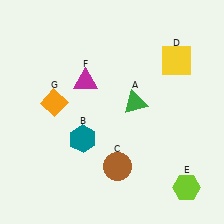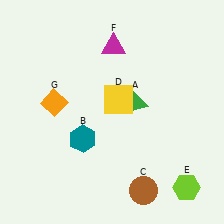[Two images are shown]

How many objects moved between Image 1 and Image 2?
3 objects moved between the two images.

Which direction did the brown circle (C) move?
The brown circle (C) moved right.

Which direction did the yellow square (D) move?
The yellow square (D) moved left.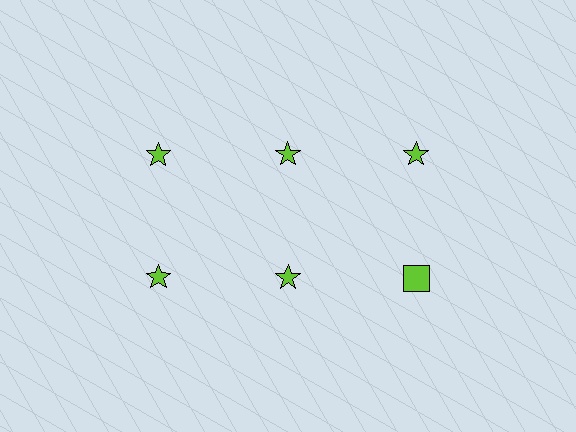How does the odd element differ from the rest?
It has a different shape: square instead of star.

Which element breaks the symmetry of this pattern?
The lime square in the second row, center column breaks the symmetry. All other shapes are lime stars.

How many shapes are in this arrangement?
There are 6 shapes arranged in a grid pattern.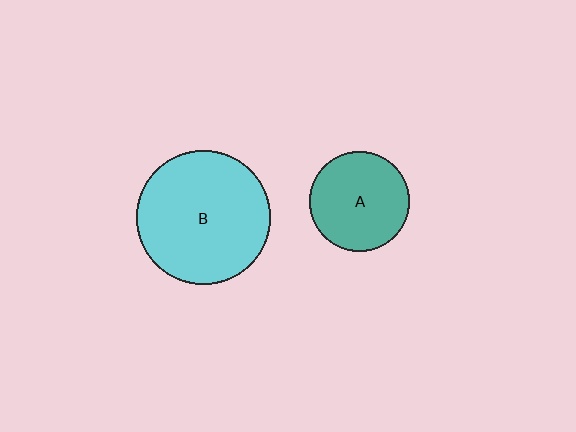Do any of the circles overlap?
No, none of the circles overlap.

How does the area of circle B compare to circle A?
Approximately 1.8 times.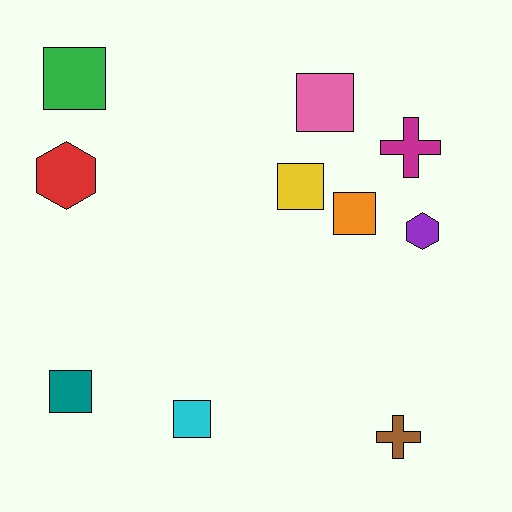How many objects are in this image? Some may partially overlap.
There are 10 objects.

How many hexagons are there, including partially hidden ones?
There are 2 hexagons.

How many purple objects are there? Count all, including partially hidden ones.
There is 1 purple object.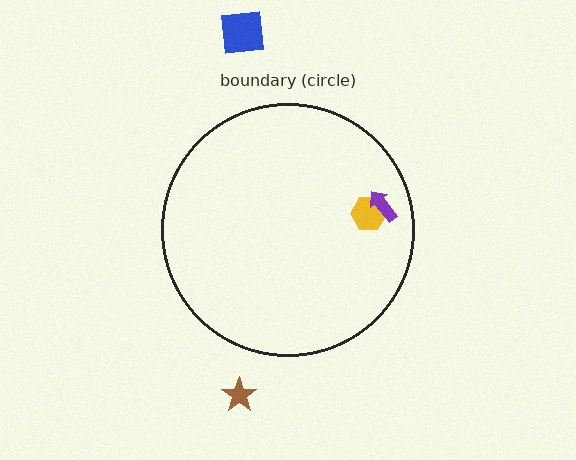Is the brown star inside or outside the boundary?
Outside.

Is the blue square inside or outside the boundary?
Outside.